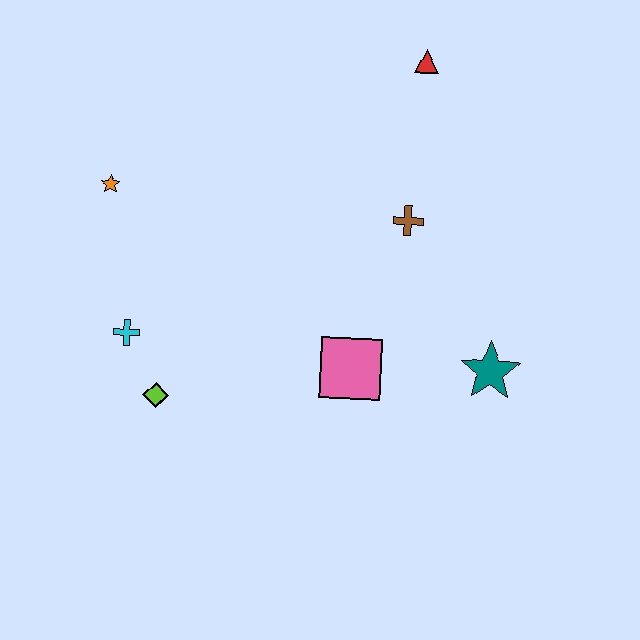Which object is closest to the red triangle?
The brown cross is closest to the red triangle.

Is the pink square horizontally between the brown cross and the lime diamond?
Yes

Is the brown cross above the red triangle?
No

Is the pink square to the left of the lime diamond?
No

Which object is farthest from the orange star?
The teal star is farthest from the orange star.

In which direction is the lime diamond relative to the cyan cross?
The lime diamond is below the cyan cross.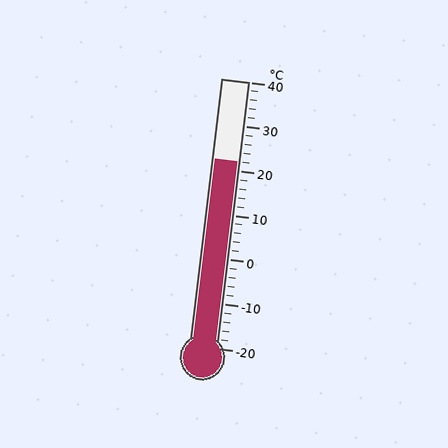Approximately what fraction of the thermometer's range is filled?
The thermometer is filled to approximately 70% of its range.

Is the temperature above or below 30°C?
The temperature is below 30°C.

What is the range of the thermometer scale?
The thermometer scale ranges from -20°C to 40°C.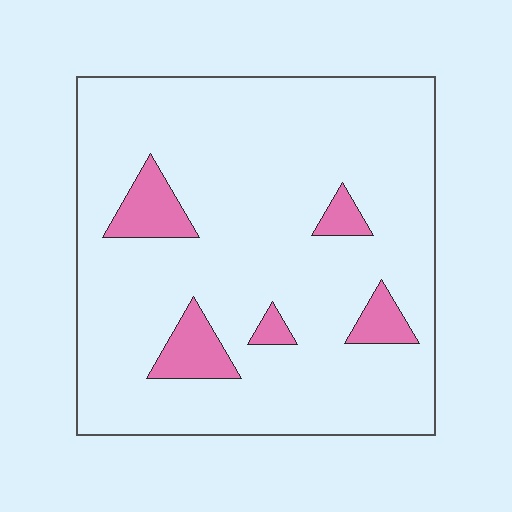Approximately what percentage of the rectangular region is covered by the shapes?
Approximately 10%.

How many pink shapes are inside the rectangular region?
5.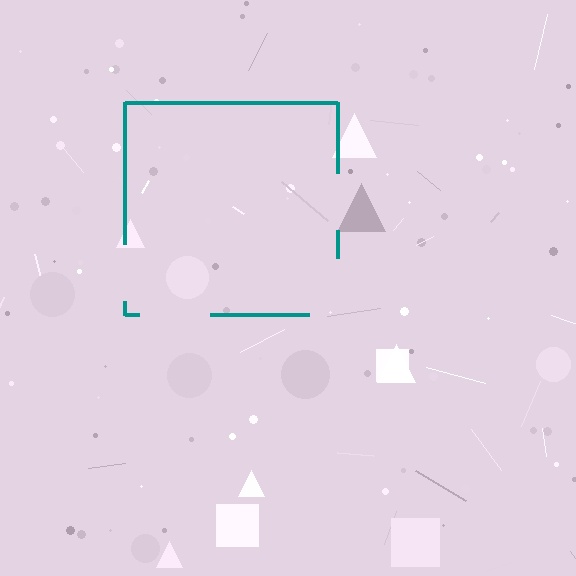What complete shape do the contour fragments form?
The contour fragments form a square.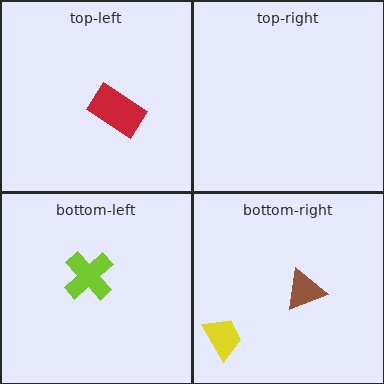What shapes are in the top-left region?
The red rectangle.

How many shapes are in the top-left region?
1.